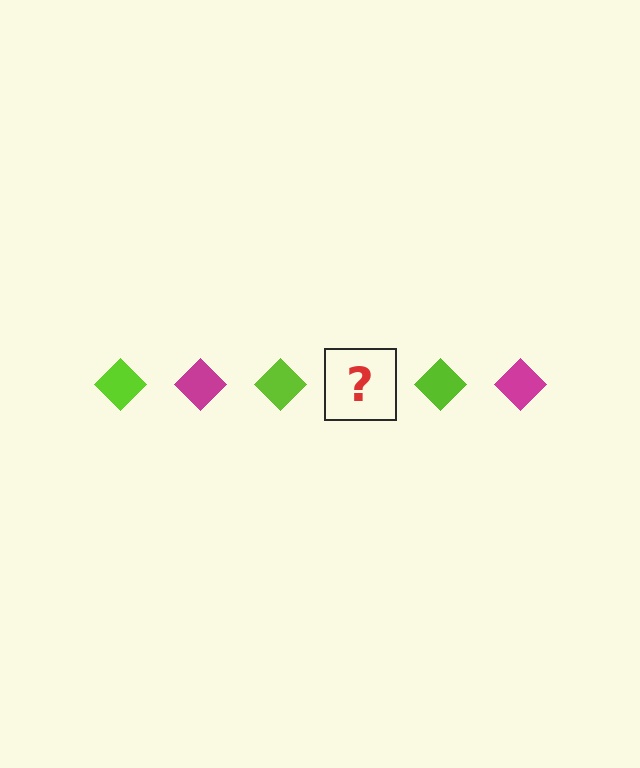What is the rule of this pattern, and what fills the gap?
The rule is that the pattern cycles through lime, magenta diamonds. The gap should be filled with a magenta diamond.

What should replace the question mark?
The question mark should be replaced with a magenta diamond.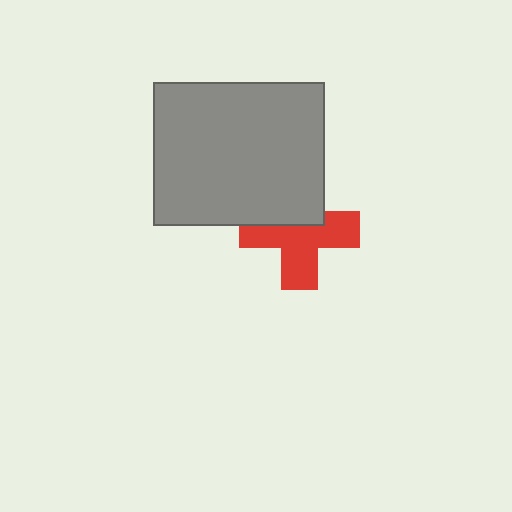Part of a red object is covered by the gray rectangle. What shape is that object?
It is a cross.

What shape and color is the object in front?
The object in front is a gray rectangle.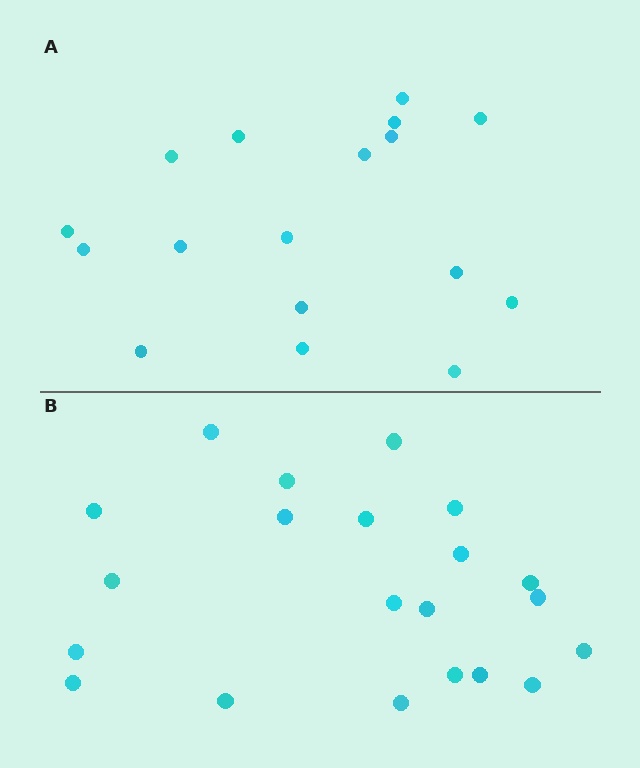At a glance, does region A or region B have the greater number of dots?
Region B (the bottom region) has more dots.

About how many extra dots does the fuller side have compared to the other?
Region B has about 4 more dots than region A.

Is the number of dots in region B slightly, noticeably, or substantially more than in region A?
Region B has only slightly more — the two regions are fairly close. The ratio is roughly 1.2 to 1.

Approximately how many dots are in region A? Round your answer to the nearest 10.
About 20 dots. (The exact count is 17, which rounds to 20.)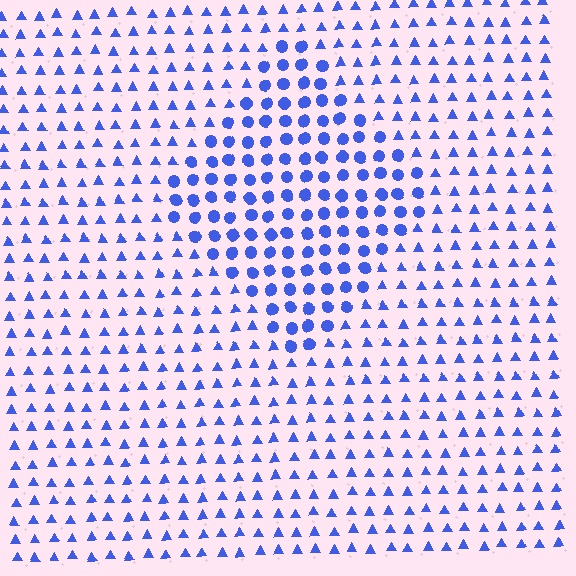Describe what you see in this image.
The image is filled with small blue elements arranged in a uniform grid. A diamond-shaped region contains circles, while the surrounding area contains triangles. The boundary is defined purely by the change in element shape.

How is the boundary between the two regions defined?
The boundary is defined by a change in element shape: circles inside vs. triangles outside. All elements share the same color and spacing.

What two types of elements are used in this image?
The image uses circles inside the diamond region and triangles outside it.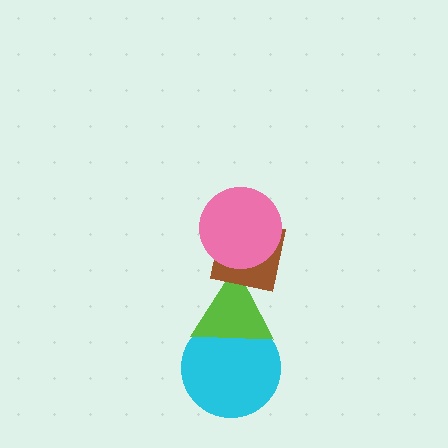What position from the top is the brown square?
The brown square is 2nd from the top.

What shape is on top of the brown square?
The pink circle is on top of the brown square.